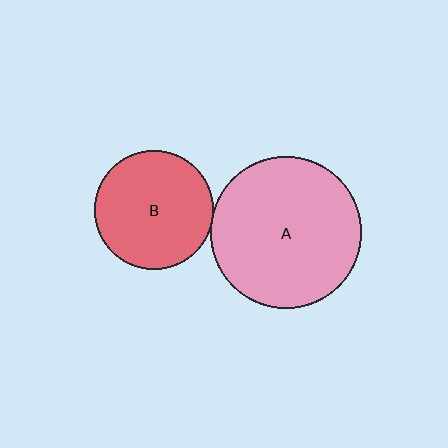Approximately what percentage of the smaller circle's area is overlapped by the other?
Approximately 5%.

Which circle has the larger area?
Circle A (pink).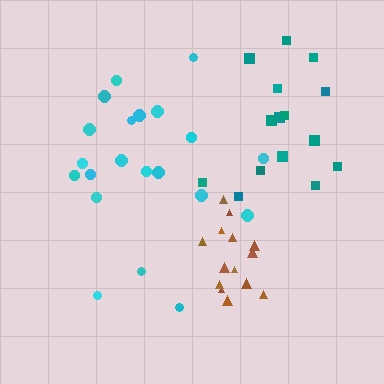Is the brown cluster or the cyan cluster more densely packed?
Brown.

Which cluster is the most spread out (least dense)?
Cyan.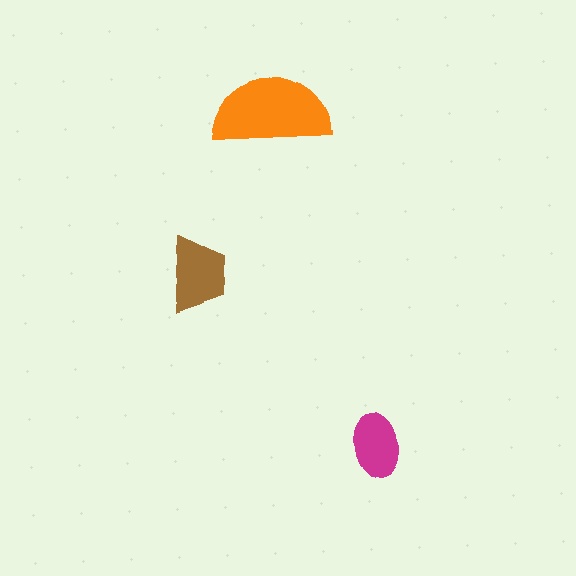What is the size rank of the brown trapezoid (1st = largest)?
2nd.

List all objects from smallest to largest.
The magenta ellipse, the brown trapezoid, the orange semicircle.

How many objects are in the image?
There are 3 objects in the image.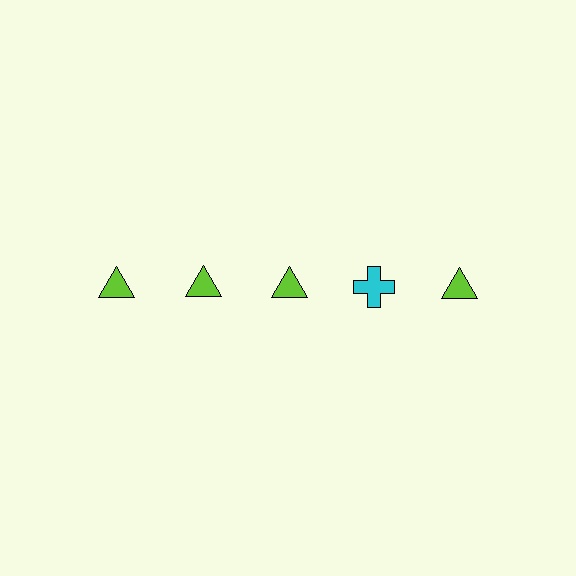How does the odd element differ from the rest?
It differs in both color (cyan instead of lime) and shape (cross instead of triangle).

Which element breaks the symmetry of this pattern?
The cyan cross in the top row, second from right column breaks the symmetry. All other shapes are lime triangles.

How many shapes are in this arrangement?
There are 5 shapes arranged in a grid pattern.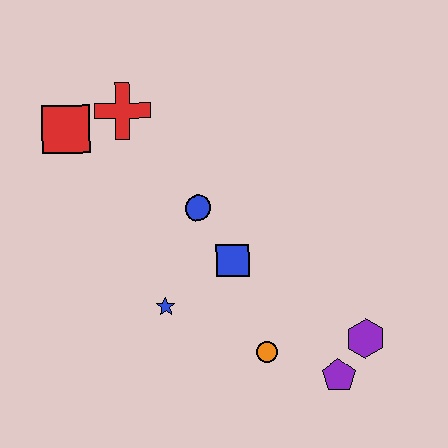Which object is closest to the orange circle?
The purple pentagon is closest to the orange circle.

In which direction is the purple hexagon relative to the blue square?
The purple hexagon is to the right of the blue square.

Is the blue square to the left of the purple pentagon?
Yes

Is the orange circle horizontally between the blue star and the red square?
No